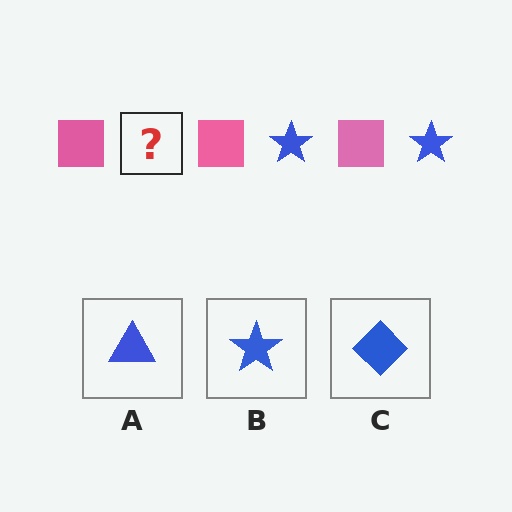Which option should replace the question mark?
Option B.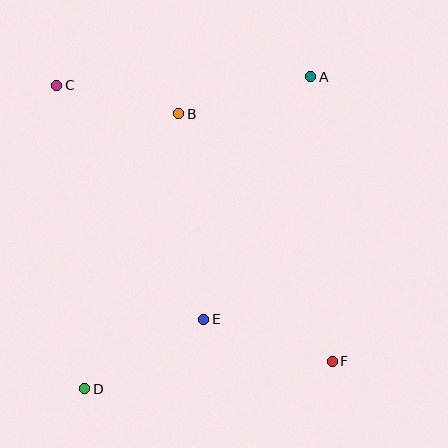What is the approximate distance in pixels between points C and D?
The distance between C and D is approximately 305 pixels.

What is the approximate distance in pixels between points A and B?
The distance between A and B is approximately 137 pixels.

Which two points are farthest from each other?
Points C and F are farthest from each other.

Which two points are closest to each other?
Points B and C are closest to each other.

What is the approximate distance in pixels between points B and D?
The distance between B and D is approximately 291 pixels.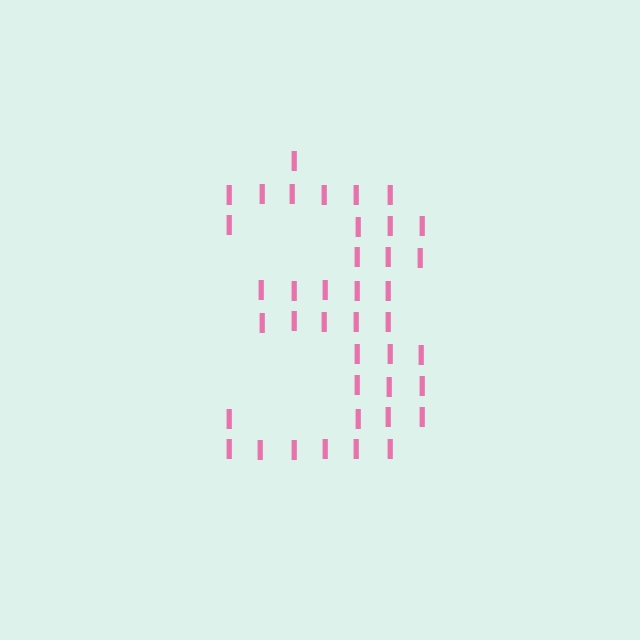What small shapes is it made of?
It is made of small letter I's.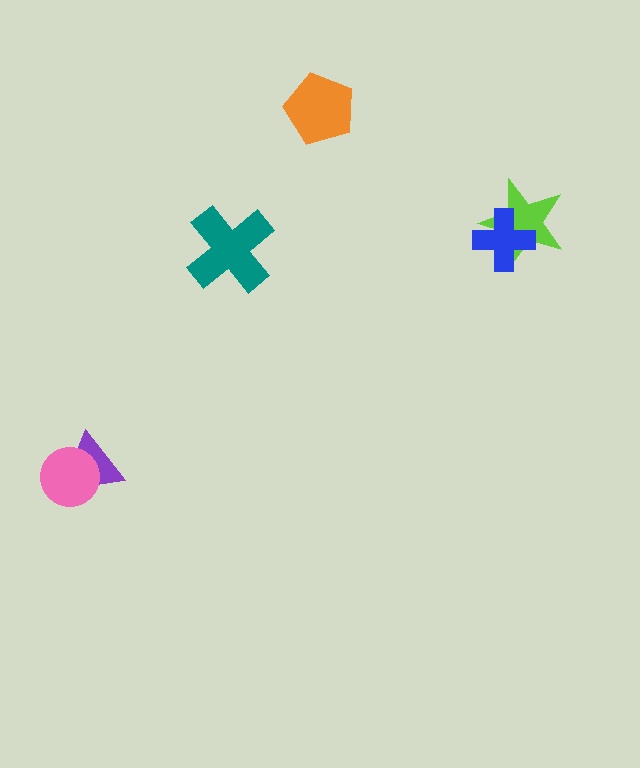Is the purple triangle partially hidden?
Yes, it is partially covered by another shape.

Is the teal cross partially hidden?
No, no other shape covers it.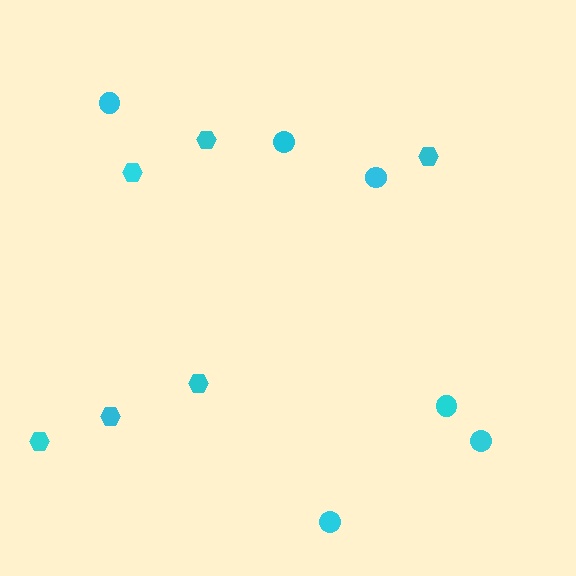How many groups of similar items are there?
There are 2 groups: one group of circles (6) and one group of hexagons (6).